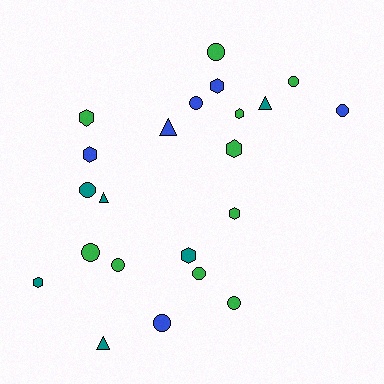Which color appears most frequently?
Green, with 10 objects.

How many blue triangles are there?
There is 1 blue triangle.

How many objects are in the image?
There are 22 objects.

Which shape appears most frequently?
Circle, with 10 objects.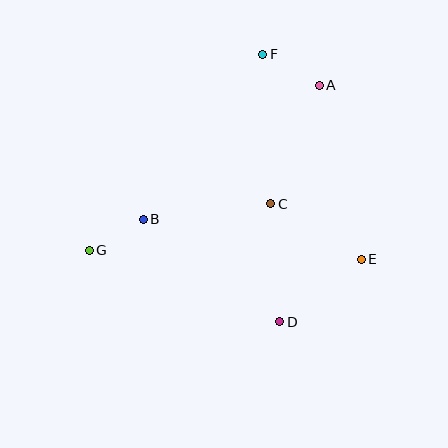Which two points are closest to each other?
Points B and G are closest to each other.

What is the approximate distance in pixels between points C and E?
The distance between C and E is approximately 106 pixels.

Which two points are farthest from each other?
Points A and G are farthest from each other.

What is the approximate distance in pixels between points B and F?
The distance between B and F is approximately 204 pixels.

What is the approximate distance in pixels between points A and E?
The distance between A and E is approximately 179 pixels.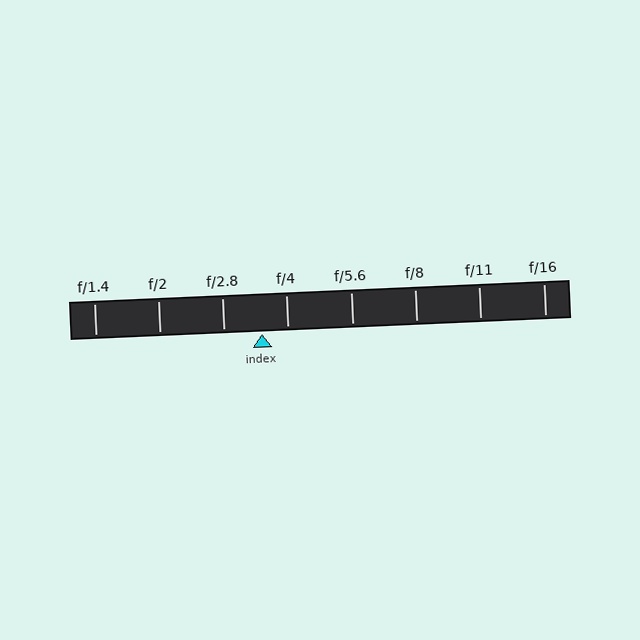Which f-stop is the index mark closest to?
The index mark is closest to f/4.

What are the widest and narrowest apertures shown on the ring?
The widest aperture shown is f/1.4 and the narrowest is f/16.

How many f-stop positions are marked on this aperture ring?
There are 8 f-stop positions marked.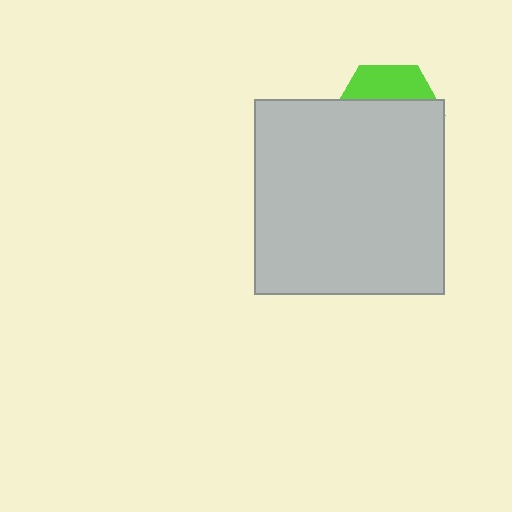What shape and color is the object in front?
The object in front is a light gray rectangle.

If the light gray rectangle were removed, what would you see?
You would see the complete lime hexagon.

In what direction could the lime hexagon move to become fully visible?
The lime hexagon could move up. That would shift it out from behind the light gray rectangle entirely.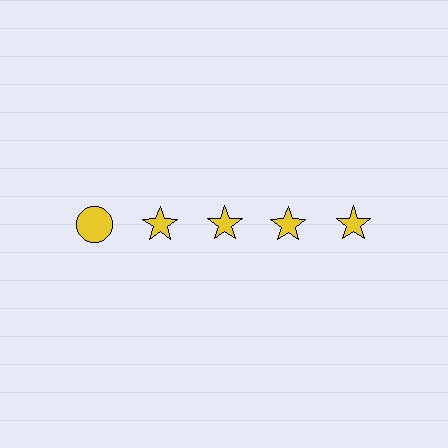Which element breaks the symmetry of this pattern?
The yellow circle in the top row, leftmost column breaks the symmetry. All other shapes are yellow stars.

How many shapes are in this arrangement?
There are 5 shapes arranged in a grid pattern.